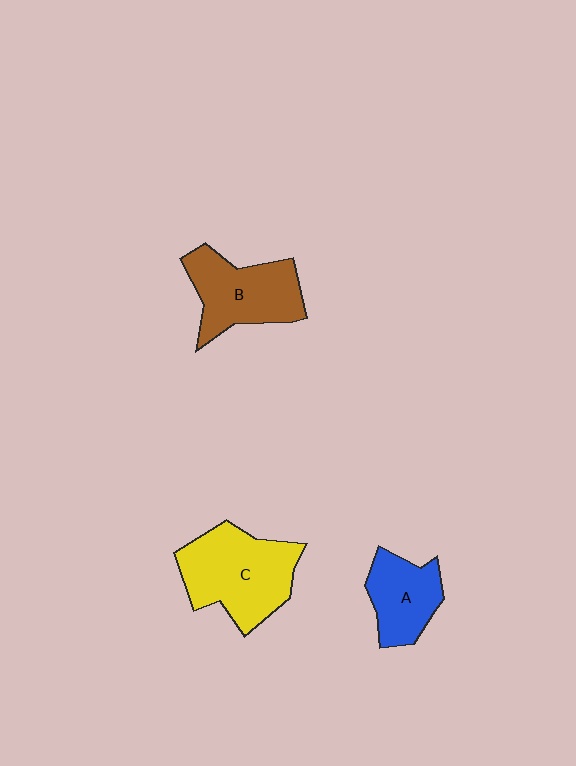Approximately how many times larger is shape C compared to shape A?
Approximately 1.7 times.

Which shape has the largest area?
Shape C (yellow).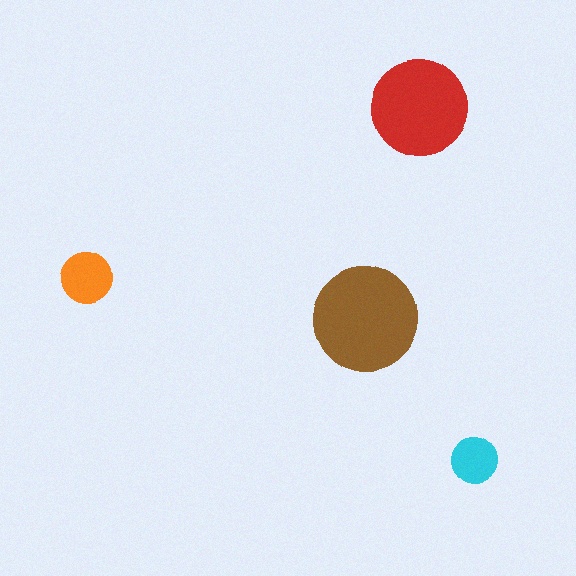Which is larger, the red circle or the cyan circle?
The red one.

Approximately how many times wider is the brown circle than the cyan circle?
About 2.5 times wider.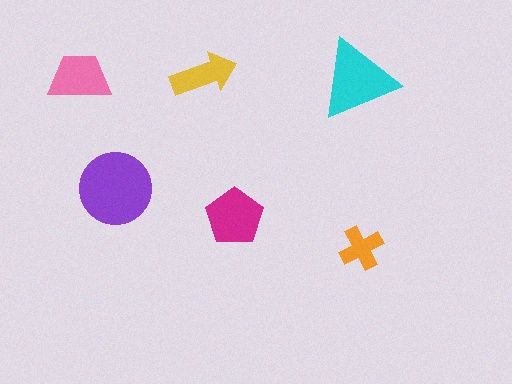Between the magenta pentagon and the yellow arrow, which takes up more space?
The magenta pentagon.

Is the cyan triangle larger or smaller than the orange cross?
Larger.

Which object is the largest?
The purple circle.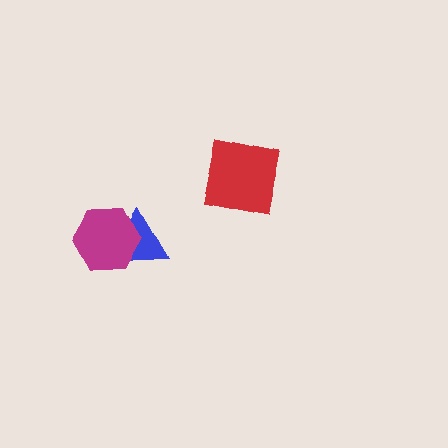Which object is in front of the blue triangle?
The magenta hexagon is in front of the blue triangle.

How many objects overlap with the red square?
0 objects overlap with the red square.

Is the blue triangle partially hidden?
Yes, it is partially covered by another shape.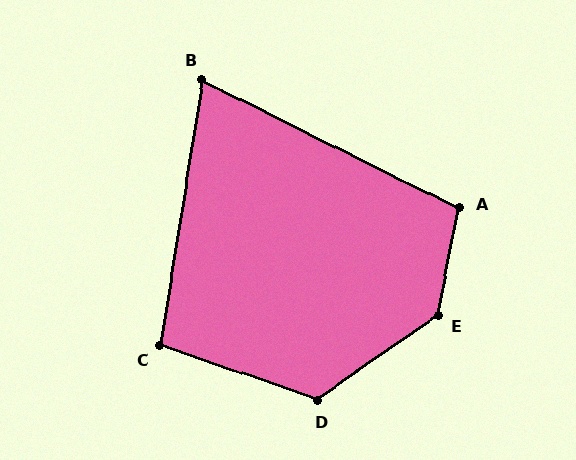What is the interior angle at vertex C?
Approximately 100 degrees (obtuse).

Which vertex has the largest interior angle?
E, at approximately 136 degrees.